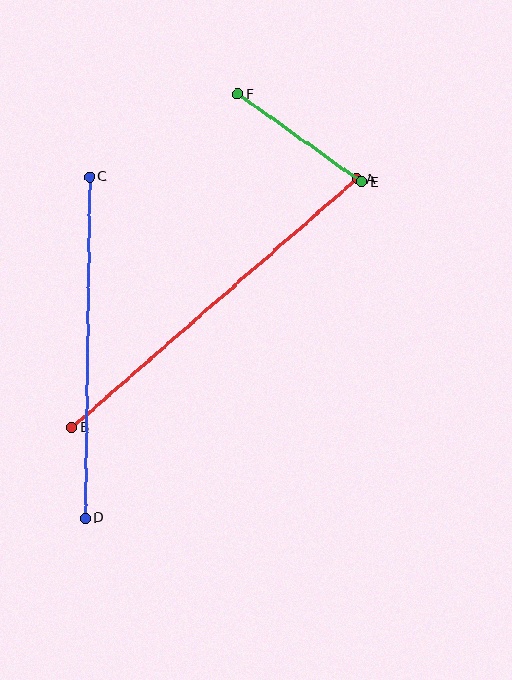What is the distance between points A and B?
The distance is approximately 379 pixels.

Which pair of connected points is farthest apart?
Points A and B are farthest apart.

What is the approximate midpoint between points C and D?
The midpoint is at approximately (87, 348) pixels.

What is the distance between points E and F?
The distance is approximately 151 pixels.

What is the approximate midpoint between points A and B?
The midpoint is at approximately (215, 303) pixels.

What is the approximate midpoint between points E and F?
The midpoint is at approximately (299, 138) pixels.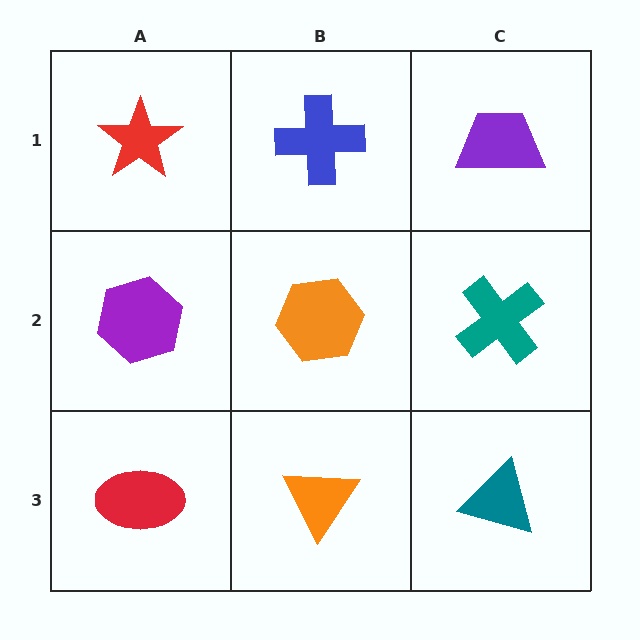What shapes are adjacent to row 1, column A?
A purple hexagon (row 2, column A), a blue cross (row 1, column B).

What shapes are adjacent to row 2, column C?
A purple trapezoid (row 1, column C), a teal triangle (row 3, column C), an orange hexagon (row 2, column B).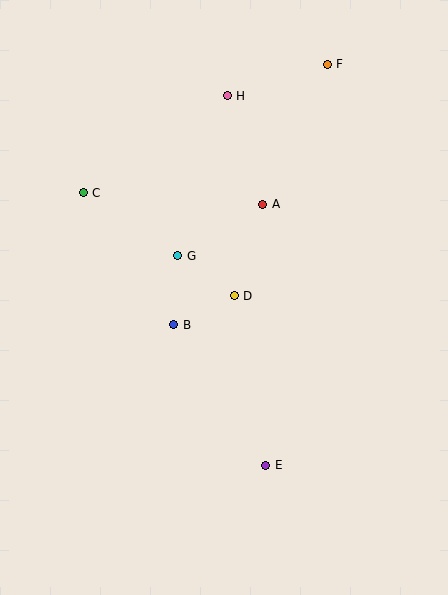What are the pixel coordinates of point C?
Point C is at (83, 193).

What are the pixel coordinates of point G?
Point G is at (178, 256).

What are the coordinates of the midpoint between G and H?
The midpoint between G and H is at (202, 176).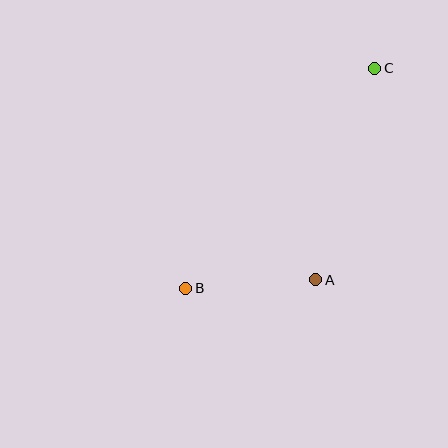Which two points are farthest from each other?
Points B and C are farthest from each other.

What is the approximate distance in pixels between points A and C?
The distance between A and C is approximately 220 pixels.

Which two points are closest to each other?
Points A and B are closest to each other.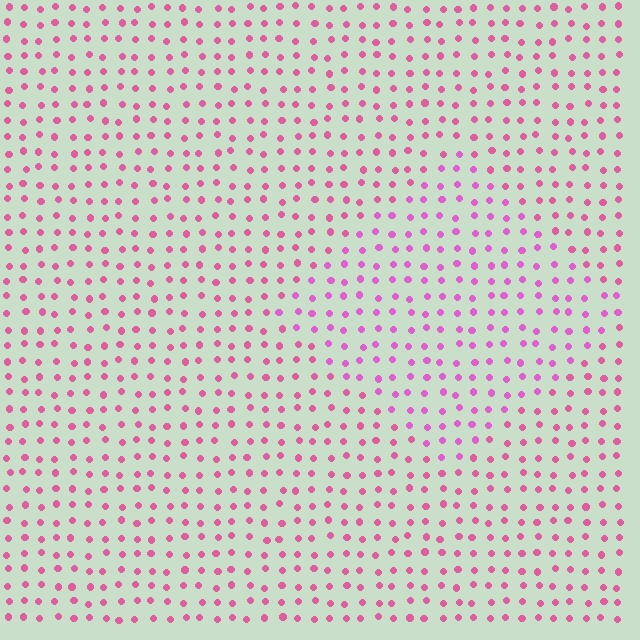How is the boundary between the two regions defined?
The boundary is defined purely by a slight shift in hue (about 22 degrees). Spacing, size, and orientation are identical on both sides.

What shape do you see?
I see a diamond.